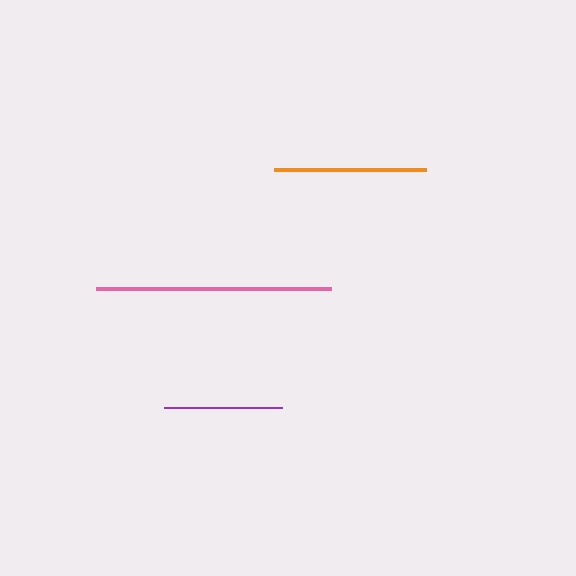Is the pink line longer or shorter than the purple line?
The pink line is longer than the purple line.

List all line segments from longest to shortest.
From longest to shortest: pink, orange, purple.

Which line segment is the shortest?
The purple line is the shortest at approximately 118 pixels.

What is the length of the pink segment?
The pink segment is approximately 235 pixels long.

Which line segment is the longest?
The pink line is the longest at approximately 235 pixels.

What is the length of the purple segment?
The purple segment is approximately 118 pixels long.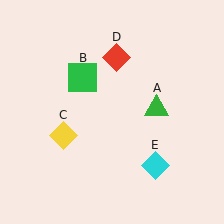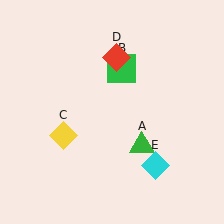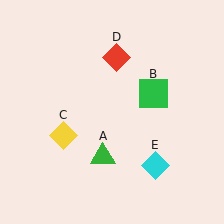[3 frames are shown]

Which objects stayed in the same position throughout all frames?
Yellow diamond (object C) and red diamond (object D) and cyan diamond (object E) remained stationary.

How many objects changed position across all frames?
2 objects changed position: green triangle (object A), green square (object B).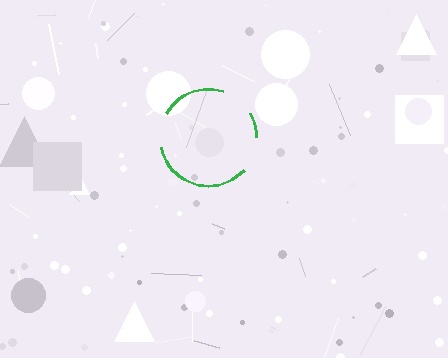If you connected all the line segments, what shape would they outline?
They would outline a circle.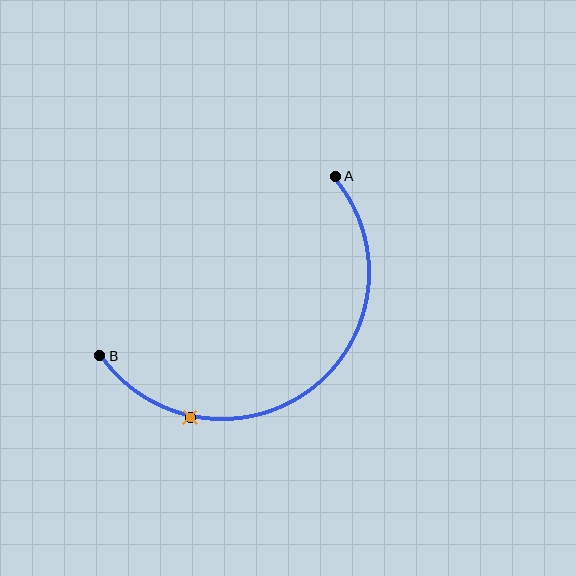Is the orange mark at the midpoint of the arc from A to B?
No. The orange mark lies on the arc but is closer to endpoint B. The arc midpoint would be at the point on the curve equidistant along the arc from both A and B.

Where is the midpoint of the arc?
The arc midpoint is the point on the curve farthest from the straight line joining A and B. It sits below and to the right of that line.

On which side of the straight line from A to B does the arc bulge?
The arc bulges below and to the right of the straight line connecting A and B.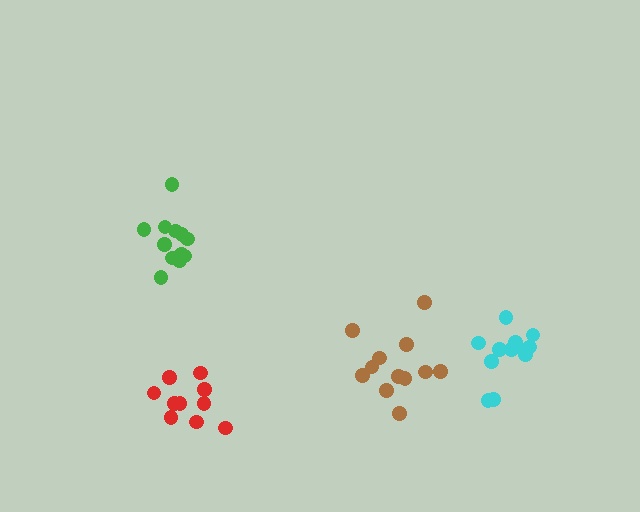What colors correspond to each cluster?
The clusters are colored: cyan, red, brown, green.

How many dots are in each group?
Group 1: 12 dots, Group 2: 10 dots, Group 3: 12 dots, Group 4: 12 dots (46 total).